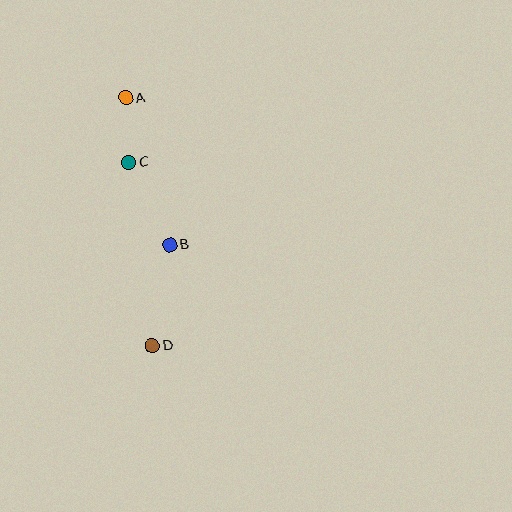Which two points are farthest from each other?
Points A and D are farthest from each other.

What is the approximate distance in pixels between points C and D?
The distance between C and D is approximately 185 pixels.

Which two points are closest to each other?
Points A and C are closest to each other.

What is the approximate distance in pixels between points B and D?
The distance between B and D is approximately 102 pixels.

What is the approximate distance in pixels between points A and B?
The distance between A and B is approximately 153 pixels.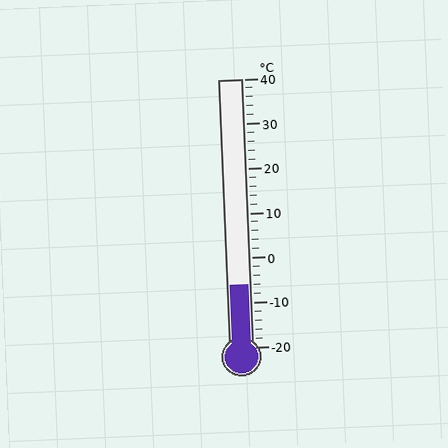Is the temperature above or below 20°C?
The temperature is below 20°C.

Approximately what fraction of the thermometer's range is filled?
The thermometer is filled to approximately 25% of its range.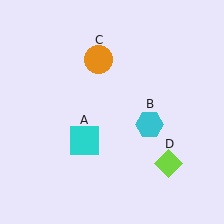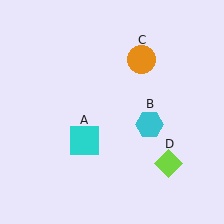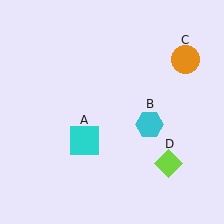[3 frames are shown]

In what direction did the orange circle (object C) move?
The orange circle (object C) moved right.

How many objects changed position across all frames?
1 object changed position: orange circle (object C).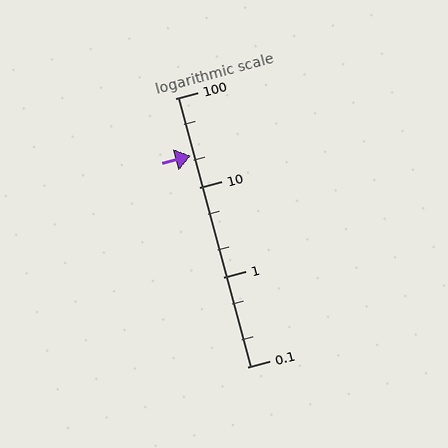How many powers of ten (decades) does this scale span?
The scale spans 3 decades, from 0.1 to 100.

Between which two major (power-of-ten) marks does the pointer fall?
The pointer is between 10 and 100.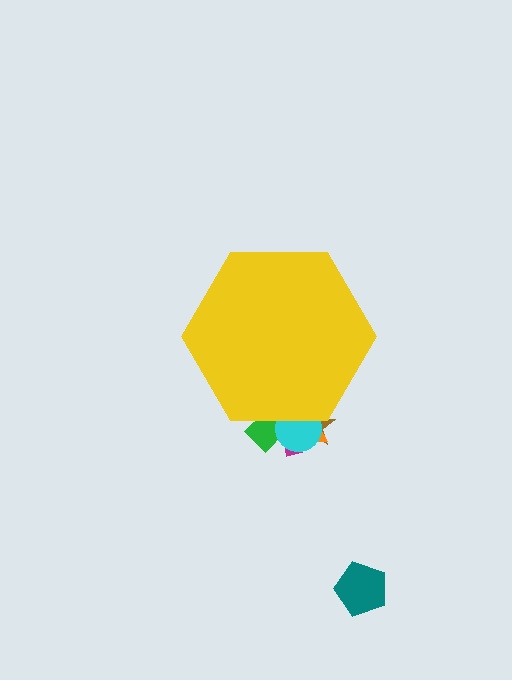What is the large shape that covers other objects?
A yellow hexagon.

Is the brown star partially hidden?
Yes, the brown star is partially hidden behind the yellow hexagon.